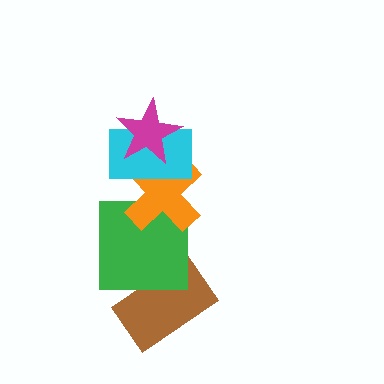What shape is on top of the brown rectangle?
The green square is on top of the brown rectangle.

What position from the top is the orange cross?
The orange cross is 3rd from the top.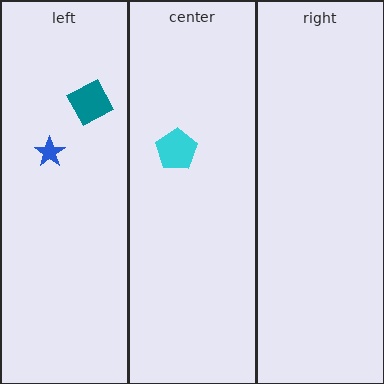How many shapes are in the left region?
2.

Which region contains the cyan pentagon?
The center region.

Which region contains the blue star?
The left region.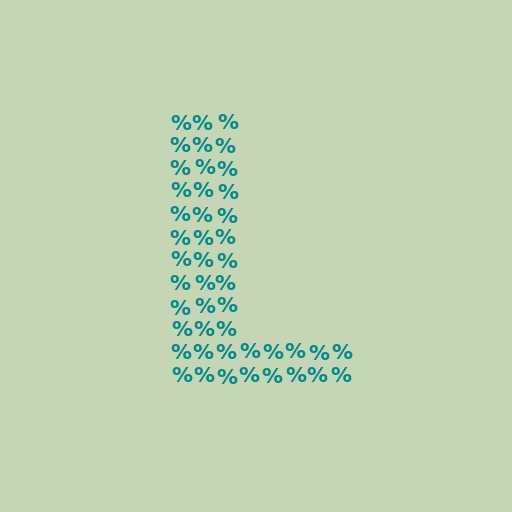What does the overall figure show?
The overall figure shows the letter L.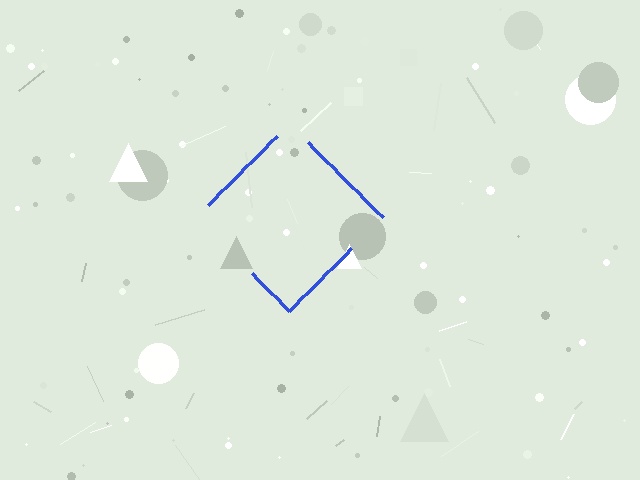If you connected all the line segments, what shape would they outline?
They would outline a diamond.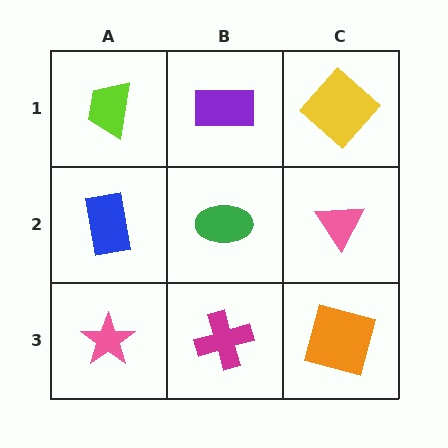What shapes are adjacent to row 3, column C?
A pink triangle (row 2, column C), a magenta cross (row 3, column B).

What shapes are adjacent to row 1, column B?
A green ellipse (row 2, column B), a lime trapezoid (row 1, column A), a yellow diamond (row 1, column C).